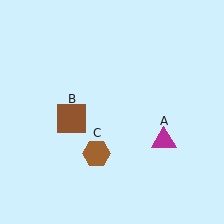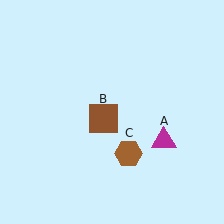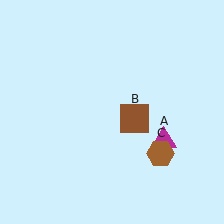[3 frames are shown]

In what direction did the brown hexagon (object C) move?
The brown hexagon (object C) moved right.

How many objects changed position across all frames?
2 objects changed position: brown square (object B), brown hexagon (object C).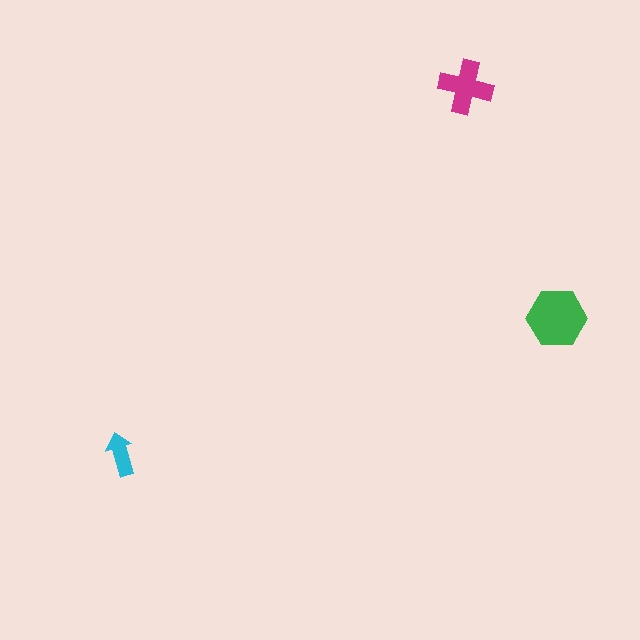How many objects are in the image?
There are 3 objects in the image.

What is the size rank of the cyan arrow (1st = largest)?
3rd.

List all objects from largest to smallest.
The green hexagon, the magenta cross, the cyan arrow.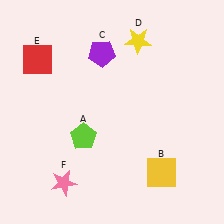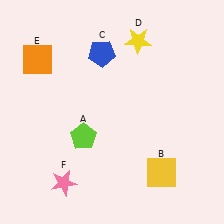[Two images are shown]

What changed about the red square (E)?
In Image 1, E is red. In Image 2, it changed to orange.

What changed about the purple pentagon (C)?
In Image 1, C is purple. In Image 2, it changed to blue.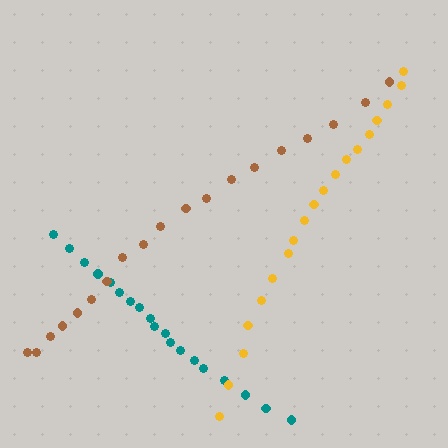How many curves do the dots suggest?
There are 3 distinct paths.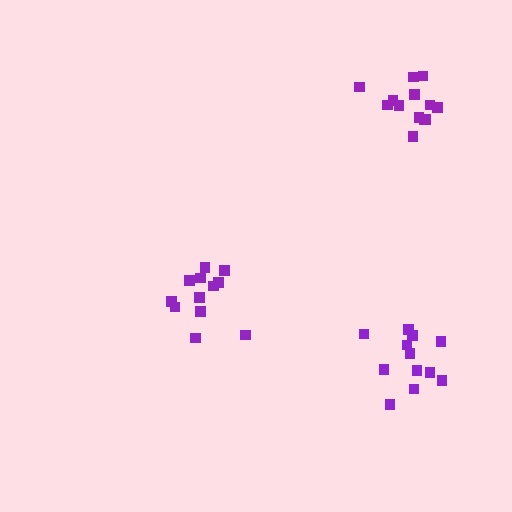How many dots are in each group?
Group 1: 12 dots, Group 2: 13 dots, Group 3: 12 dots (37 total).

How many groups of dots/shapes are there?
There are 3 groups.